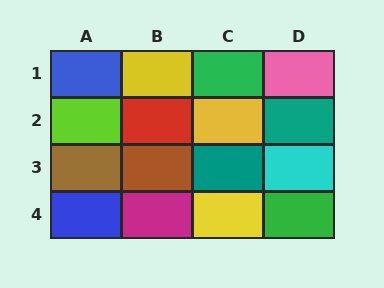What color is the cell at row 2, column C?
Yellow.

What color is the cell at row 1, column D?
Pink.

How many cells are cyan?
1 cell is cyan.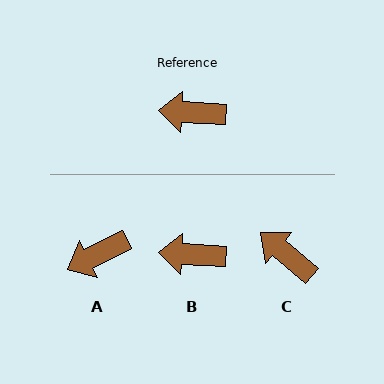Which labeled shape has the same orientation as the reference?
B.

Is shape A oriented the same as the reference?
No, it is off by about 29 degrees.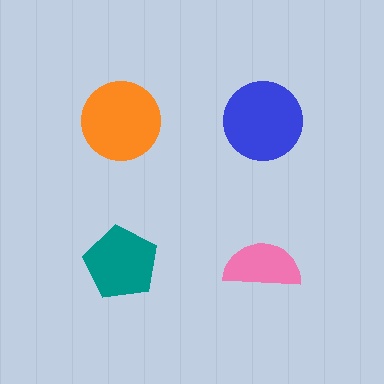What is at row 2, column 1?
A teal pentagon.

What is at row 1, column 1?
An orange circle.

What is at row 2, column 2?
A pink semicircle.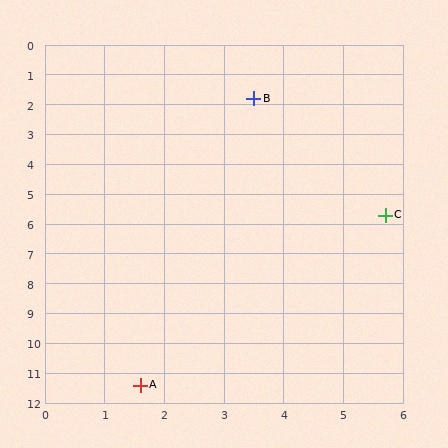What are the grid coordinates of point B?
Point B is at approximately (3.5, 1.8).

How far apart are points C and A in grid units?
Points C and A are about 7.0 grid units apart.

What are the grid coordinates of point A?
Point A is at approximately (1.6, 11.4).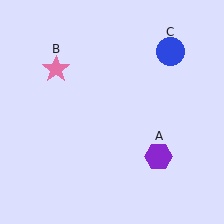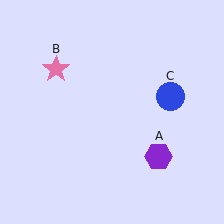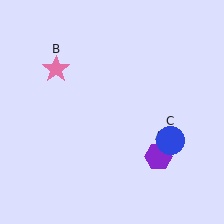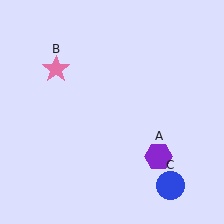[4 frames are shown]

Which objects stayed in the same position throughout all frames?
Purple hexagon (object A) and pink star (object B) remained stationary.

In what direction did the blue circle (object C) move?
The blue circle (object C) moved down.